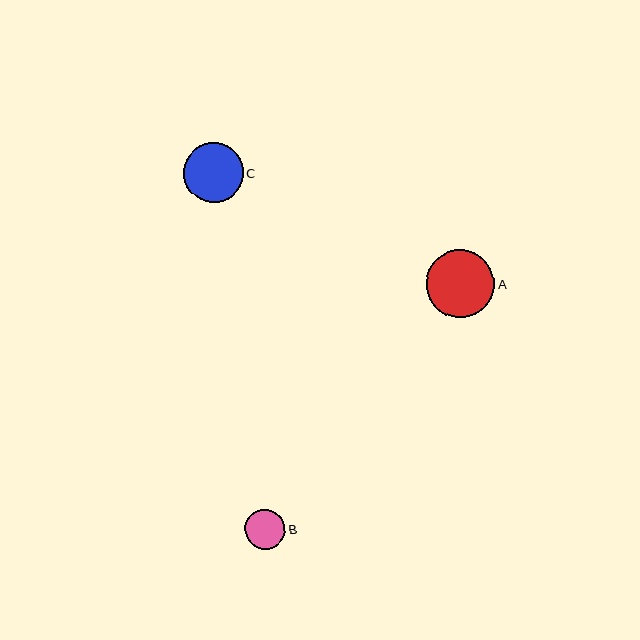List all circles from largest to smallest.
From largest to smallest: A, C, B.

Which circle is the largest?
Circle A is the largest with a size of approximately 68 pixels.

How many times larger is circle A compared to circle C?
Circle A is approximately 1.1 times the size of circle C.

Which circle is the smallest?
Circle B is the smallest with a size of approximately 40 pixels.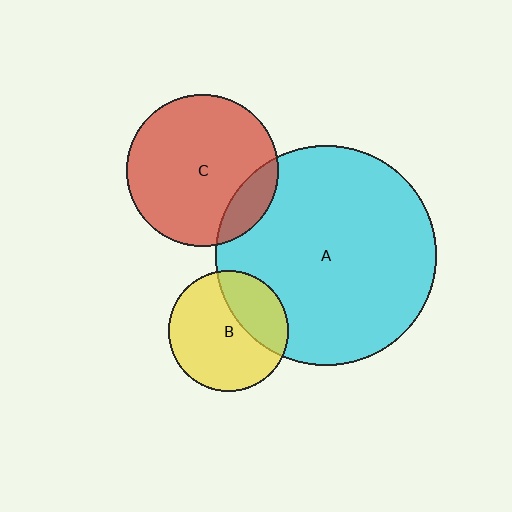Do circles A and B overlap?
Yes.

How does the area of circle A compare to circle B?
Approximately 3.3 times.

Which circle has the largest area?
Circle A (cyan).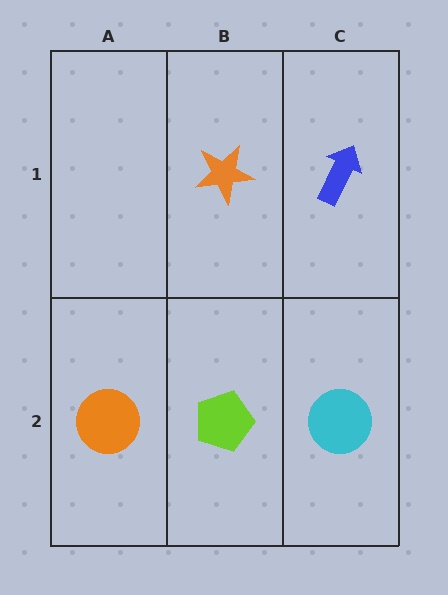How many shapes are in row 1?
2 shapes.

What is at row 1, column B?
An orange star.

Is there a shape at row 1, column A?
No, that cell is empty.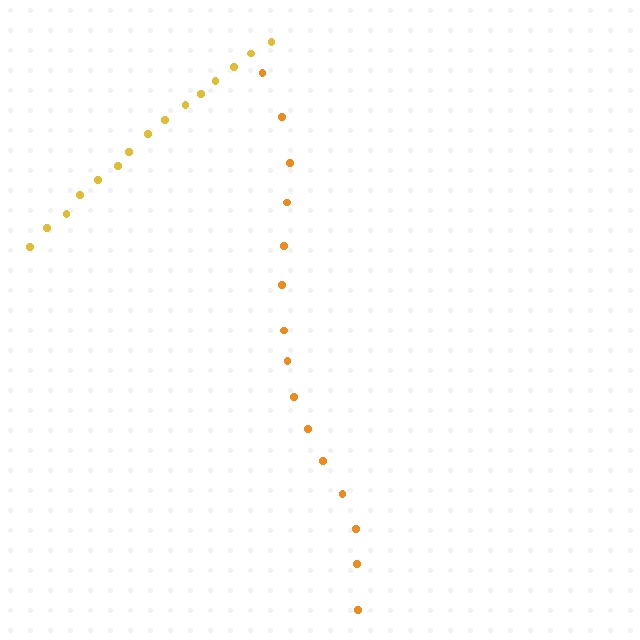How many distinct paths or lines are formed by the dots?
There are 2 distinct paths.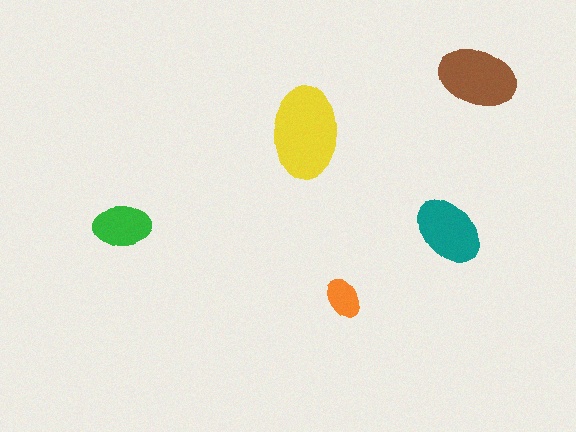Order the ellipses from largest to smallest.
the yellow one, the brown one, the teal one, the green one, the orange one.